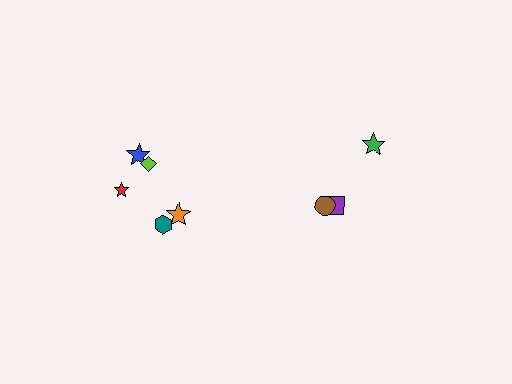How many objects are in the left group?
There are 5 objects.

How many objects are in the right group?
There are 3 objects.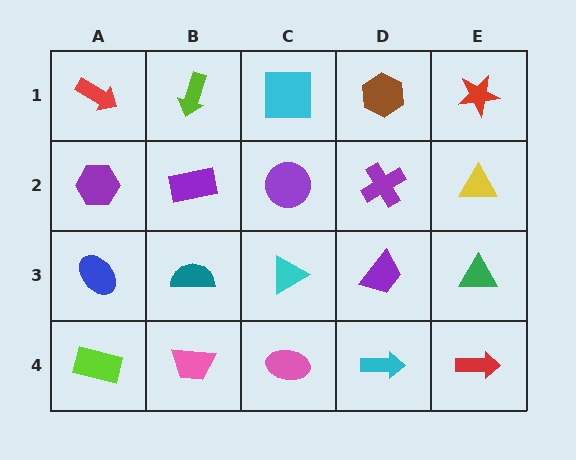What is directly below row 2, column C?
A cyan triangle.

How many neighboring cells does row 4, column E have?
2.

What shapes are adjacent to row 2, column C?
A cyan square (row 1, column C), a cyan triangle (row 3, column C), a purple rectangle (row 2, column B), a purple cross (row 2, column D).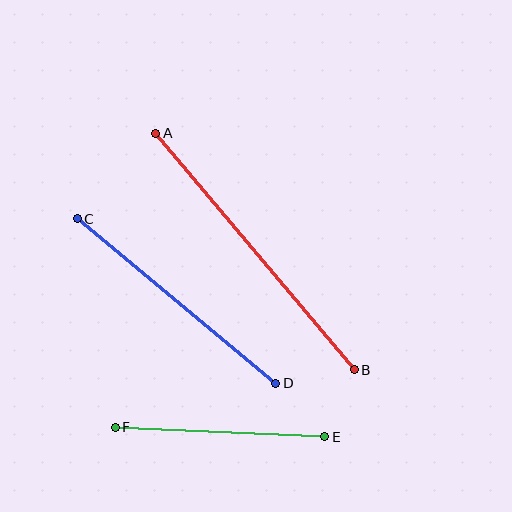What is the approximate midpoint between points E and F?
The midpoint is at approximately (220, 432) pixels.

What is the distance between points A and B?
The distance is approximately 309 pixels.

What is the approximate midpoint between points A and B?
The midpoint is at approximately (255, 251) pixels.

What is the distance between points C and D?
The distance is approximately 258 pixels.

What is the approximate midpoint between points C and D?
The midpoint is at approximately (176, 301) pixels.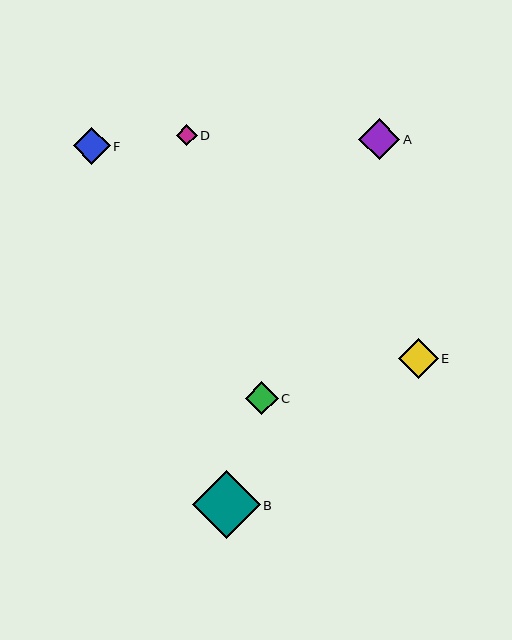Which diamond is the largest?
Diamond B is the largest with a size of approximately 68 pixels.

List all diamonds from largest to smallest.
From largest to smallest: B, A, E, F, C, D.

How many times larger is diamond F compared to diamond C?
Diamond F is approximately 1.1 times the size of diamond C.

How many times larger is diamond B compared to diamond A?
Diamond B is approximately 1.6 times the size of diamond A.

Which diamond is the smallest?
Diamond D is the smallest with a size of approximately 21 pixels.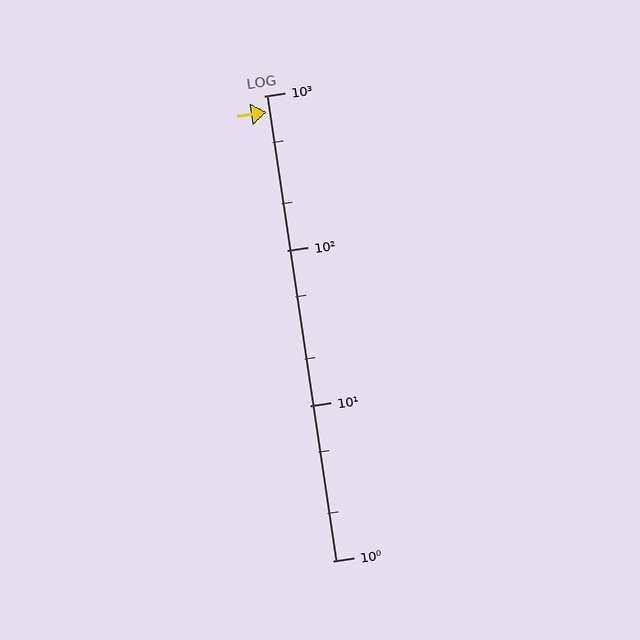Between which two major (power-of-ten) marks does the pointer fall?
The pointer is between 100 and 1000.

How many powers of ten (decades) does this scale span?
The scale spans 3 decades, from 1 to 1000.